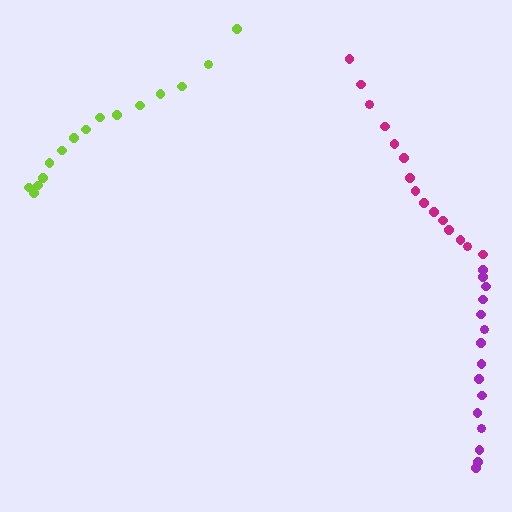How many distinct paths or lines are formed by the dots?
There are 3 distinct paths.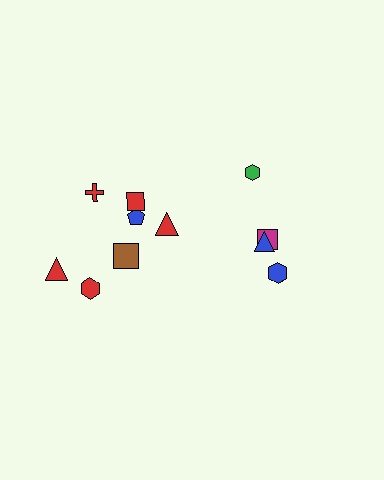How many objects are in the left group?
There are 7 objects.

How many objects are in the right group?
There are 4 objects.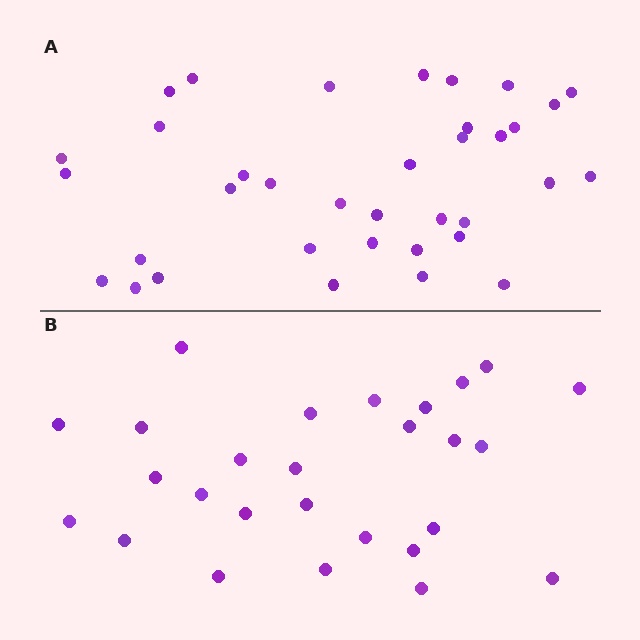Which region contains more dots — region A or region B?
Region A (the top region) has more dots.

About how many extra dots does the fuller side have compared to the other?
Region A has roughly 8 or so more dots than region B.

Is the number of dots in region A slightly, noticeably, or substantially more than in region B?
Region A has noticeably more, but not dramatically so. The ratio is roughly 1.3 to 1.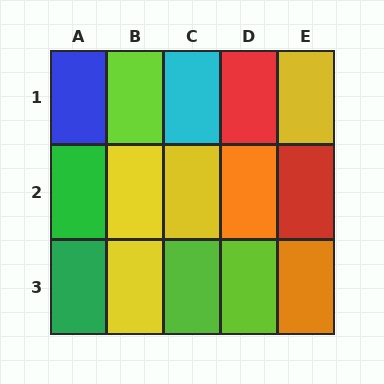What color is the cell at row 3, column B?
Yellow.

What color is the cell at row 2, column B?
Yellow.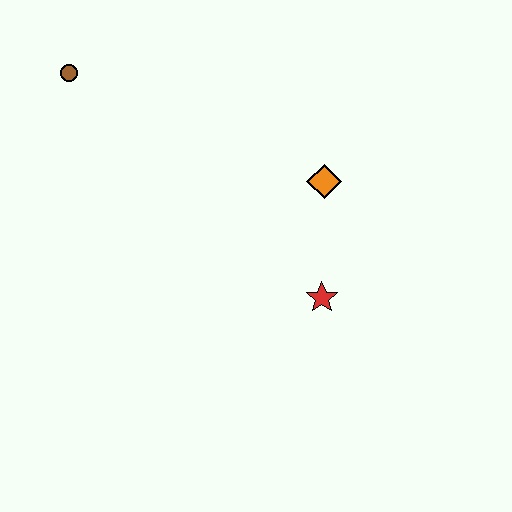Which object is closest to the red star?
The orange diamond is closest to the red star.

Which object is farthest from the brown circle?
The red star is farthest from the brown circle.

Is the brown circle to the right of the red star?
No